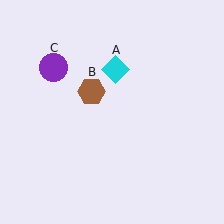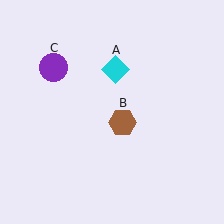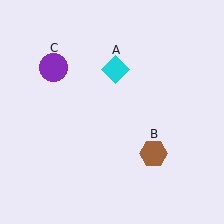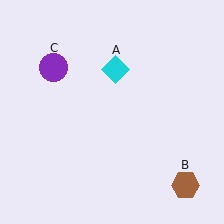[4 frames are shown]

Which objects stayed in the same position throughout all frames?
Cyan diamond (object A) and purple circle (object C) remained stationary.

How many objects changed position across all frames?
1 object changed position: brown hexagon (object B).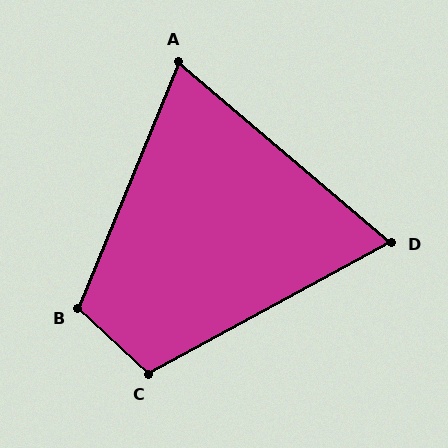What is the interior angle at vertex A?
Approximately 72 degrees (acute).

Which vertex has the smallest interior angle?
D, at approximately 69 degrees.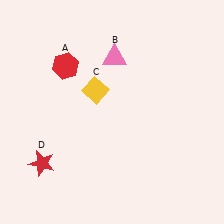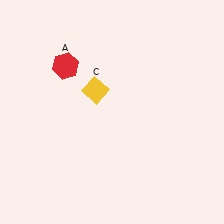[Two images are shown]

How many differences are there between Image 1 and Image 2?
There are 2 differences between the two images.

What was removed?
The pink triangle (B), the red star (D) were removed in Image 2.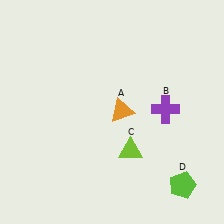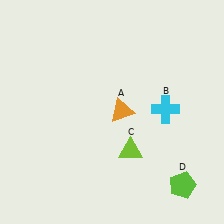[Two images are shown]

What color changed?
The cross (B) changed from purple in Image 1 to cyan in Image 2.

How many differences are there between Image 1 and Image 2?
There is 1 difference between the two images.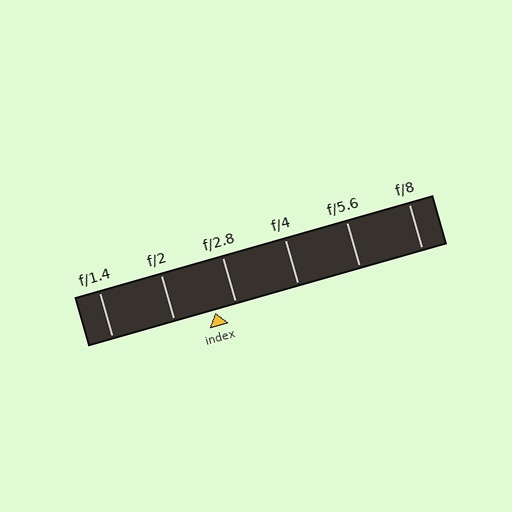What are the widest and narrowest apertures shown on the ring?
The widest aperture shown is f/1.4 and the narrowest is f/8.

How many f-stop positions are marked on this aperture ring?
There are 6 f-stop positions marked.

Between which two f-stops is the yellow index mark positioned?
The index mark is between f/2 and f/2.8.